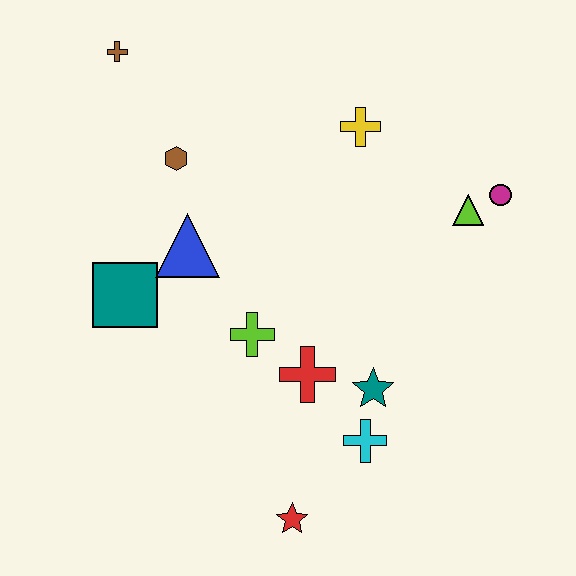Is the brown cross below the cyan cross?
No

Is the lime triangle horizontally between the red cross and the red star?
No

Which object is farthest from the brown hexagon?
The red star is farthest from the brown hexagon.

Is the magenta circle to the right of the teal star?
Yes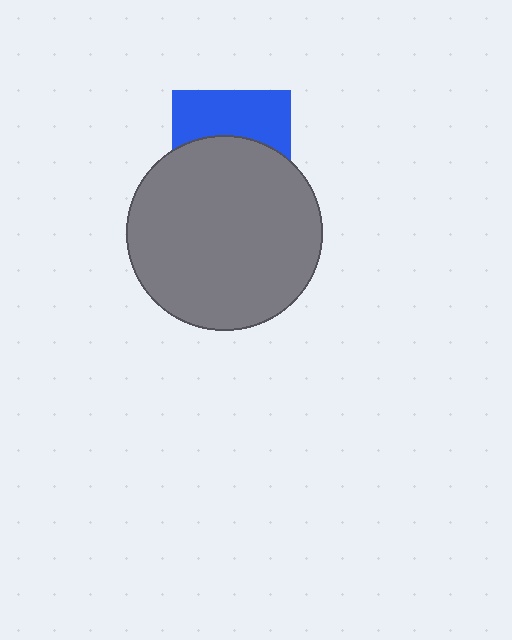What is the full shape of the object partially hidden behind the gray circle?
The partially hidden object is a blue square.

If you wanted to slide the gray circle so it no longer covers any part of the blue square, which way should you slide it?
Slide it down — that is the most direct way to separate the two shapes.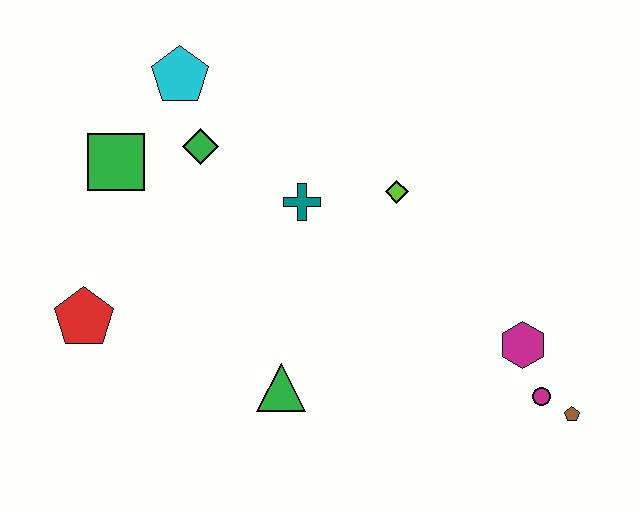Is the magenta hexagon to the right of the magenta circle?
No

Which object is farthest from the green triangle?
The cyan pentagon is farthest from the green triangle.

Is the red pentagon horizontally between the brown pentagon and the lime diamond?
No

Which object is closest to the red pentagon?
The green square is closest to the red pentagon.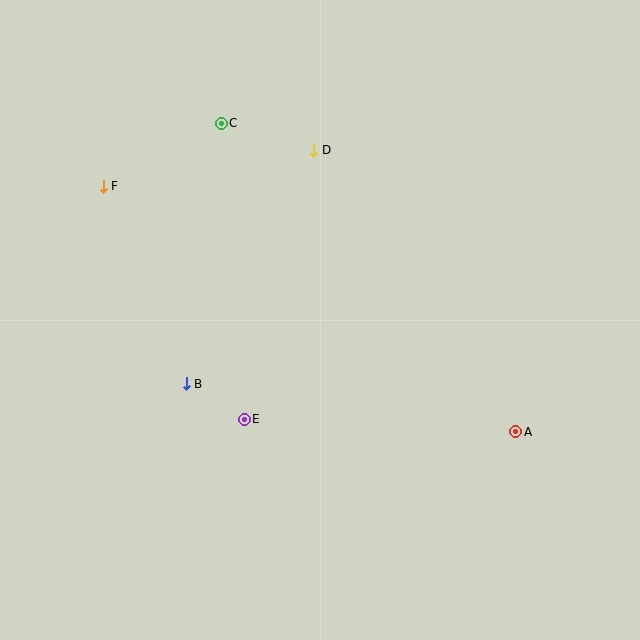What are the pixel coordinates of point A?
Point A is at (516, 432).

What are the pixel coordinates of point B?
Point B is at (186, 384).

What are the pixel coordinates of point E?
Point E is at (244, 419).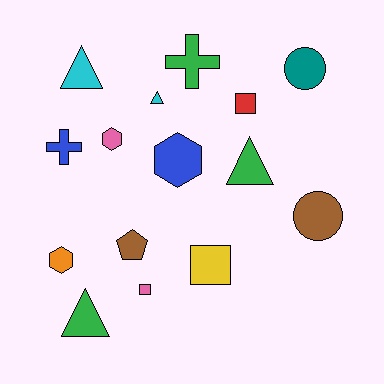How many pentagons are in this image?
There is 1 pentagon.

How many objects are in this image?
There are 15 objects.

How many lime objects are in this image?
There are no lime objects.